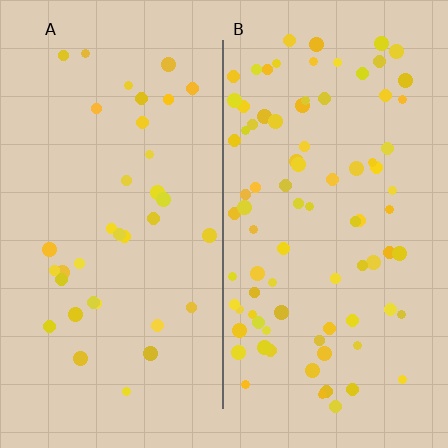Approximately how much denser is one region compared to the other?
Approximately 2.5× — region B over region A.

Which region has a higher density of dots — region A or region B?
B (the right).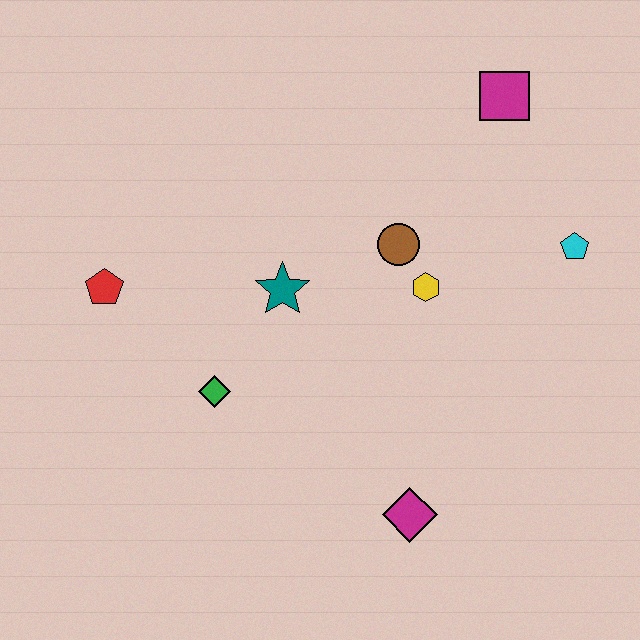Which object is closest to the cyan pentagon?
The yellow hexagon is closest to the cyan pentagon.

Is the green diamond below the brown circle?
Yes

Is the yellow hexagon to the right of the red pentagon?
Yes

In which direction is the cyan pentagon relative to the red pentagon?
The cyan pentagon is to the right of the red pentagon.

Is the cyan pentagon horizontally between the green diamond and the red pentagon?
No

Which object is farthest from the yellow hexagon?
The red pentagon is farthest from the yellow hexagon.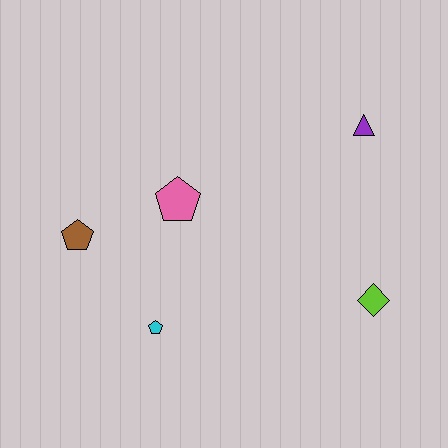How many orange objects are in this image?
There are no orange objects.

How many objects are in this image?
There are 5 objects.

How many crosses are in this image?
There are no crosses.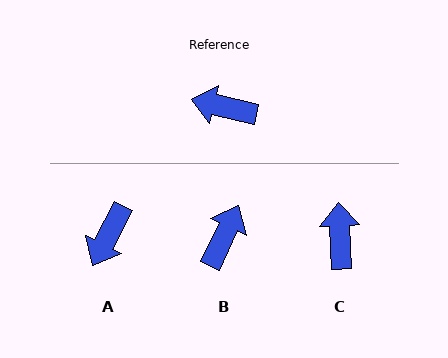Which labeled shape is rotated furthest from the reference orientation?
B, about 102 degrees away.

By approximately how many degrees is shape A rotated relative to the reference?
Approximately 76 degrees counter-clockwise.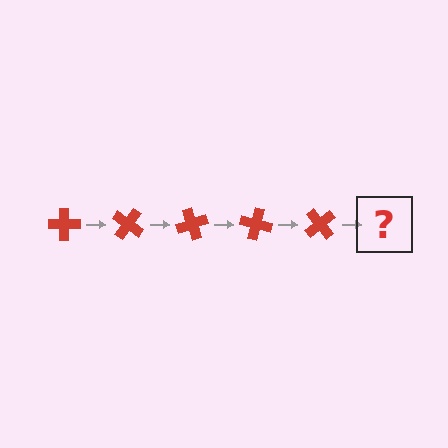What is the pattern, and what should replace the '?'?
The pattern is that the cross rotates 35 degrees each step. The '?' should be a red cross rotated 175 degrees.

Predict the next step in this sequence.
The next step is a red cross rotated 175 degrees.